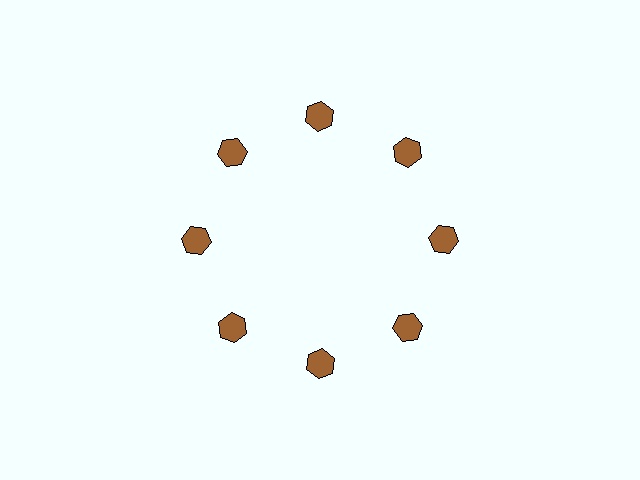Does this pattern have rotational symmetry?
Yes, this pattern has 8-fold rotational symmetry. It looks the same after rotating 45 degrees around the center.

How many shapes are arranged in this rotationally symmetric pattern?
There are 8 shapes, arranged in 8 groups of 1.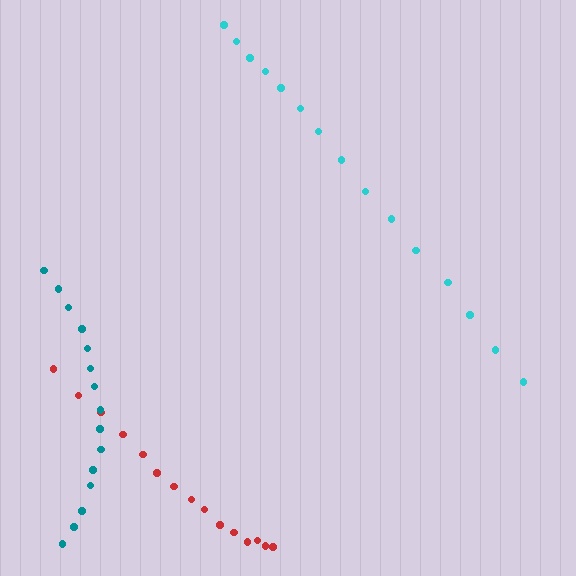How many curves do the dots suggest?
There are 3 distinct paths.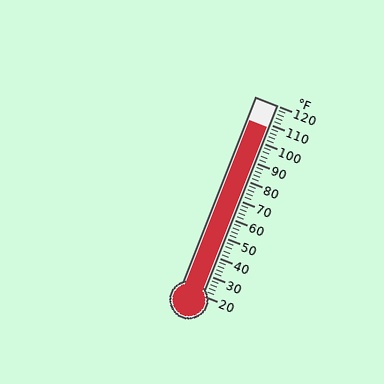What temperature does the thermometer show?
The thermometer shows approximately 108°F.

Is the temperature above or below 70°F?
The temperature is above 70°F.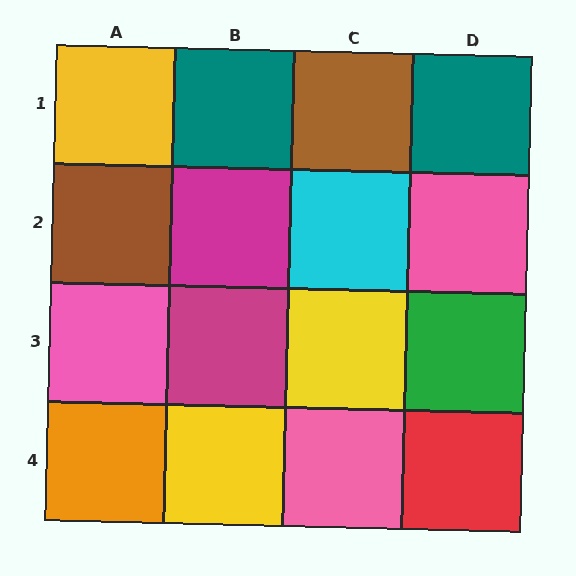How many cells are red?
1 cell is red.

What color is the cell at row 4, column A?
Orange.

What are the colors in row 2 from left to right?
Brown, magenta, cyan, pink.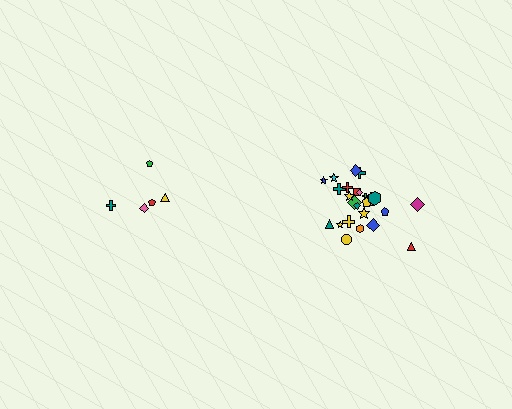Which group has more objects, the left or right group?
The right group.